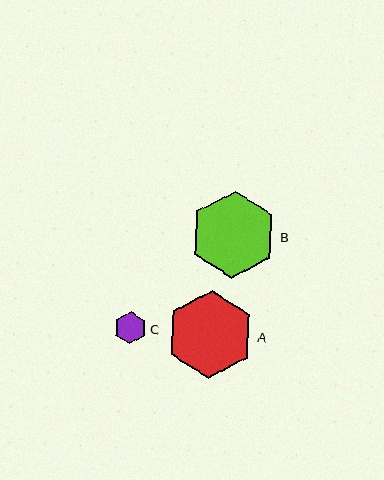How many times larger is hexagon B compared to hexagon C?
Hexagon B is approximately 2.7 times the size of hexagon C.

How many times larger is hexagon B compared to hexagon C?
Hexagon B is approximately 2.7 times the size of hexagon C.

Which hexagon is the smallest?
Hexagon C is the smallest with a size of approximately 32 pixels.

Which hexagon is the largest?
Hexagon A is the largest with a size of approximately 88 pixels.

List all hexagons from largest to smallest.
From largest to smallest: A, B, C.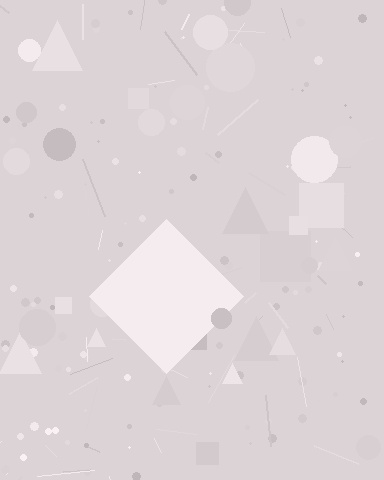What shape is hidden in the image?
A diamond is hidden in the image.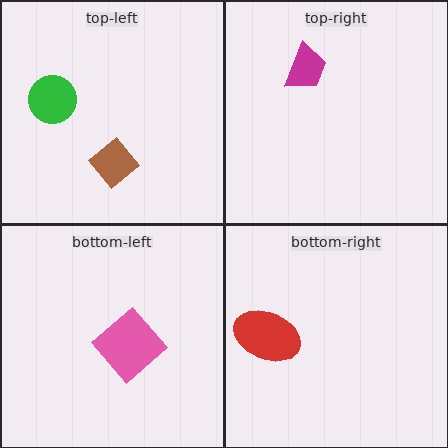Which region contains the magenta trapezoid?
The top-right region.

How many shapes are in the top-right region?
1.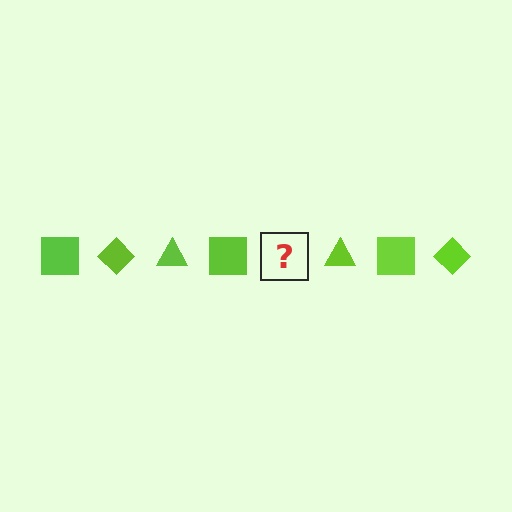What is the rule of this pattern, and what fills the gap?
The rule is that the pattern cycles through square, diamond, triangle shapes in lime. The gap should be filled with a lime diamond.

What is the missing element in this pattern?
The missing element is a lime diamond.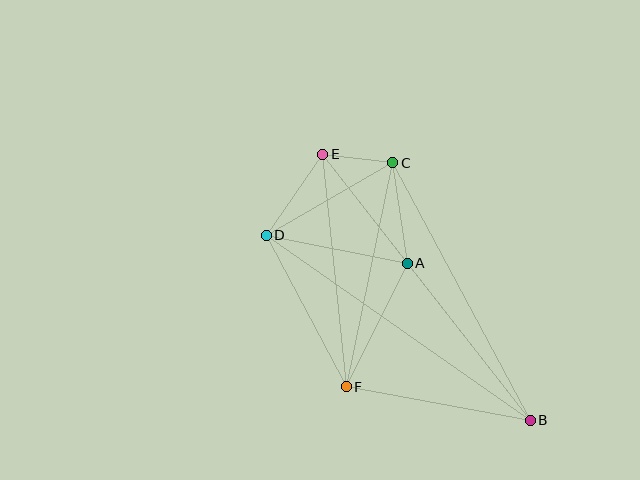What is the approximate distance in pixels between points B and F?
The distance between B and F is approximately 187 pixels.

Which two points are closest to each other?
Points C and E are closest to each other.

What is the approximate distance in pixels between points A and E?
The distance between A and E is approximately 138 pixels.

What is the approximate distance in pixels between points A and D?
The distance between A and D is approximately 144 pixels.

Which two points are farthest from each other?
Points B and E are farthest from each other.